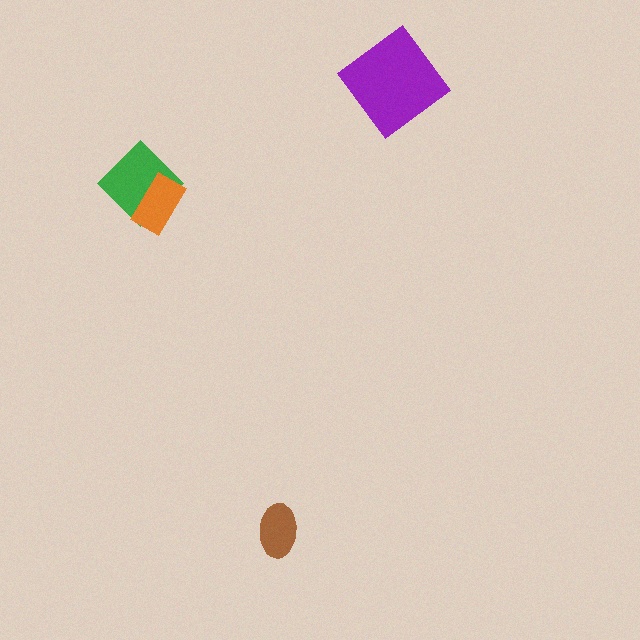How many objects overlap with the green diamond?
1 object overlaps with the green diamond.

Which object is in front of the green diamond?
The orange rectangle is in front of the green diamond.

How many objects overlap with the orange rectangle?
1 object overlaps with the orange rectangle.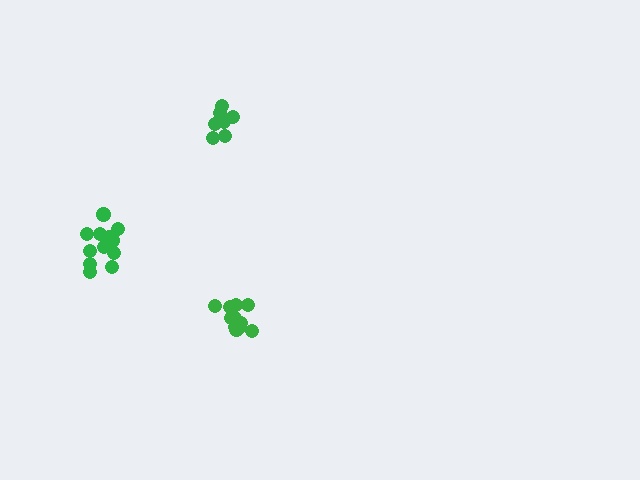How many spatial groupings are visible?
There are 3 spatial groupings.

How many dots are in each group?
Group 1: 11 dots, Group 2: 7 dots, Group 3: 12 dots (30 total).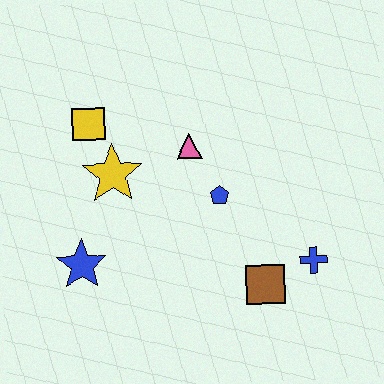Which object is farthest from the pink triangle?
The blue cross is farthest from the pink triangle.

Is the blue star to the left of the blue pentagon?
Yes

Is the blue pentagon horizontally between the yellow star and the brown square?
Yes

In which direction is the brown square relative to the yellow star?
The brown square is to the right of the yellow star.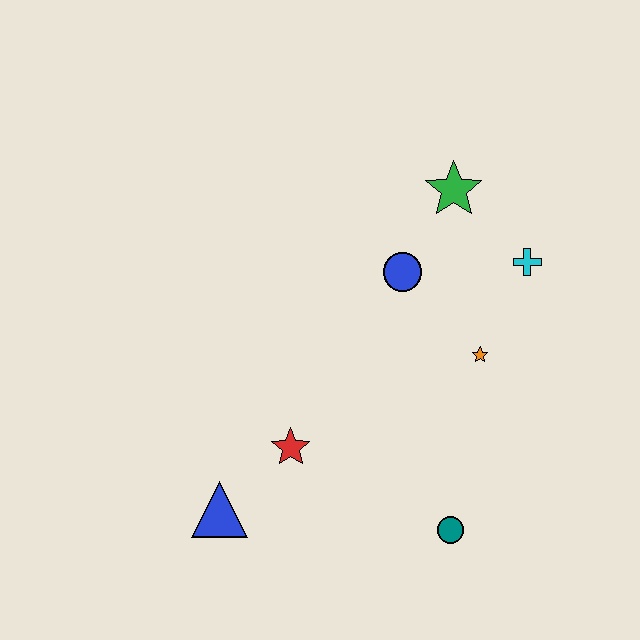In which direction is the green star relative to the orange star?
The green star is above the orange star.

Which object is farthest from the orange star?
The blue triangle is farthest from the orange star.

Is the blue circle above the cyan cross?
No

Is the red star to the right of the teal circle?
No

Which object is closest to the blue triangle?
The red star is closest to the blue triangle.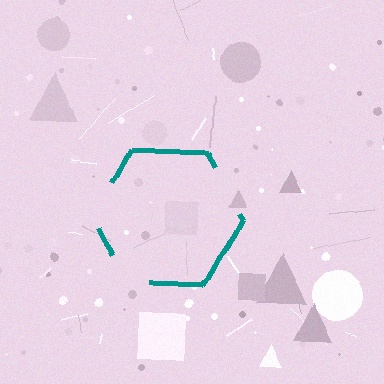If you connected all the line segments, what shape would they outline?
They would outline a hexagon.